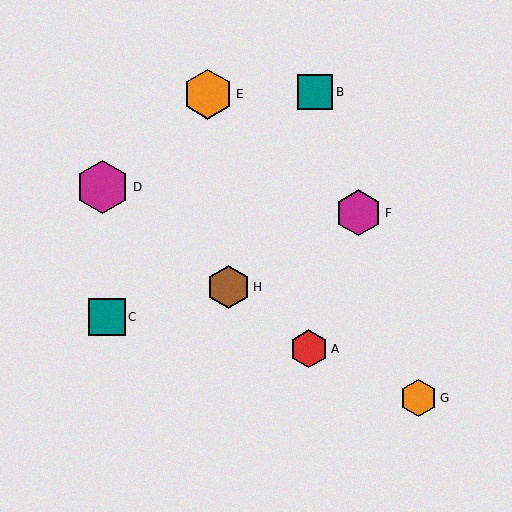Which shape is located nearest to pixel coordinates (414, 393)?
The orange hexagon (labeled G) at (419, 398) is nearest to that location.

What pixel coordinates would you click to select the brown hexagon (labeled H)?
Click at (228, 287) to select the brown hexagon H.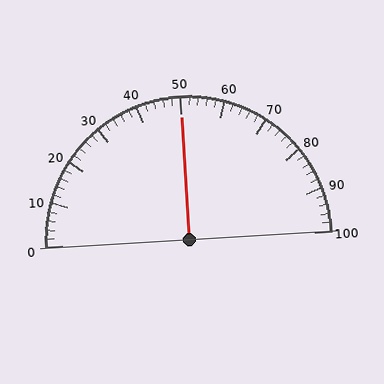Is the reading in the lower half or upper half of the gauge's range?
The reading is in the upper half of the range (0 to 100).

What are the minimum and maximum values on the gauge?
The gauge ranges from 0 to 100.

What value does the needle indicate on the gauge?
The needle indicates approximately 50.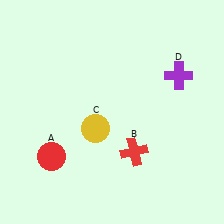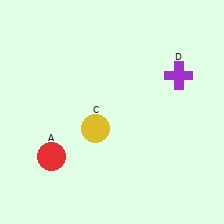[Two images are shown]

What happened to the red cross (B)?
The red cross (B) was removed in Image 2. It was in the bottom-right area of Image 1.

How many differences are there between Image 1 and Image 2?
There is 1 difference between the two images.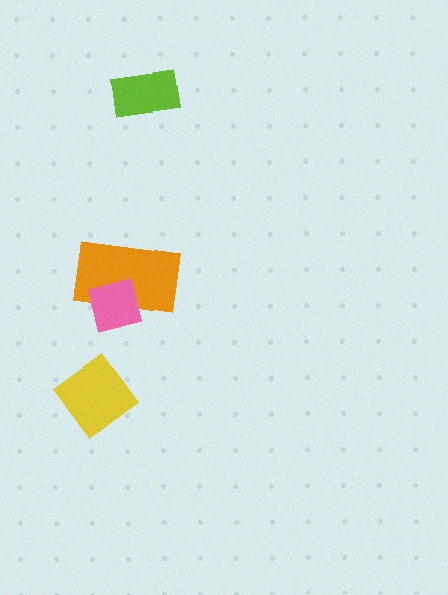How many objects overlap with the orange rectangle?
1 object overlaps with the orange rectangle.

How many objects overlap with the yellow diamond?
0 objects overlap with the yellow diamond.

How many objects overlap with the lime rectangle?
0 objects overlap with the lime rectangle.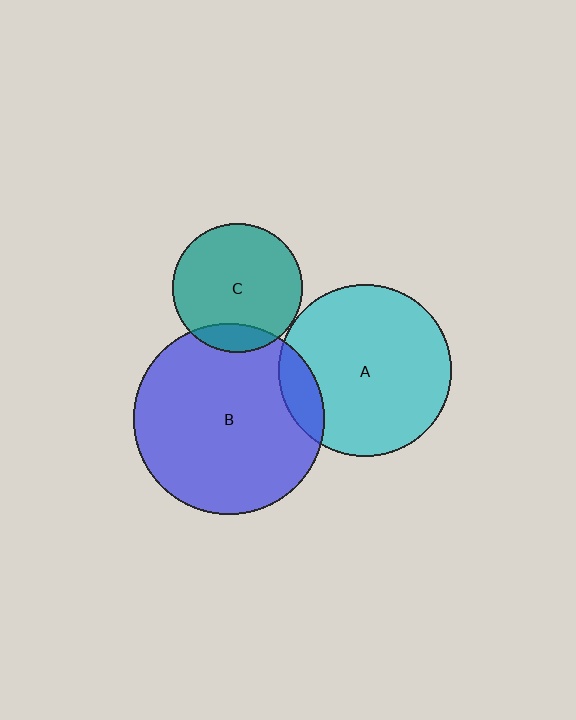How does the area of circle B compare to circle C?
Approximately 2.2 times.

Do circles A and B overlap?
Yes.